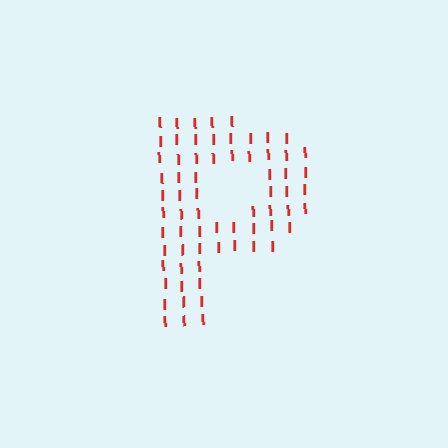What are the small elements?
The small elements are letter I's.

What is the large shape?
The large shape is the letter P.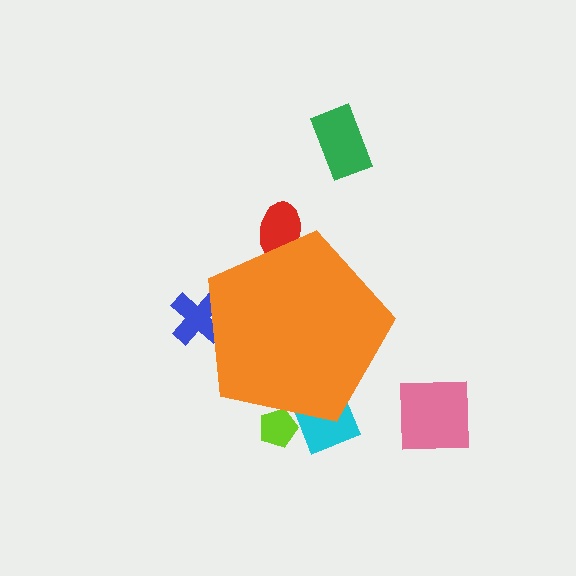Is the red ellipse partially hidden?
Yes, the red ellipse is partially hidden behind the orange pentagon.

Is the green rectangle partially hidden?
No, the green rectangle is fully visible.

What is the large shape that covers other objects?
An orange pentagon.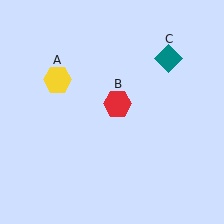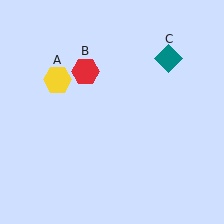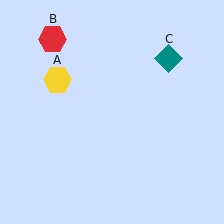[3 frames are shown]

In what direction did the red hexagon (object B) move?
The red hexagon (object B) moved up and to the left.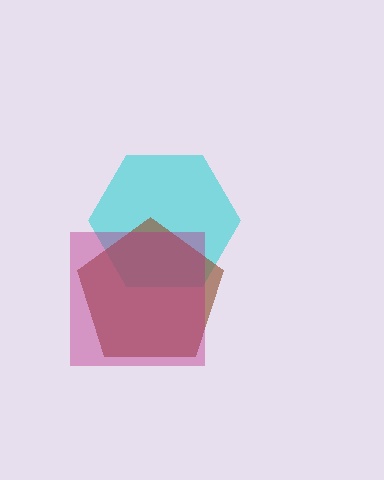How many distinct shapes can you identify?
There are 3 distinct shapes: a cyan hexagon, a brown pentagon, a magenta square.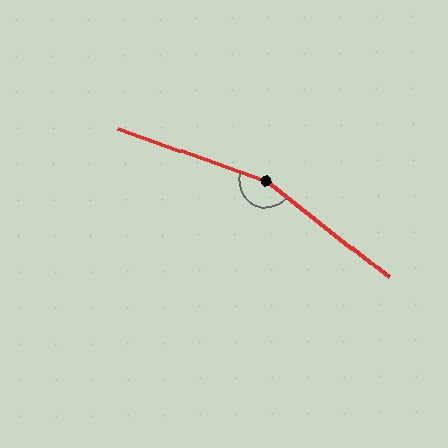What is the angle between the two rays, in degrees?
Approximately 161 degrees.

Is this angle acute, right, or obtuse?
It is obtuse.